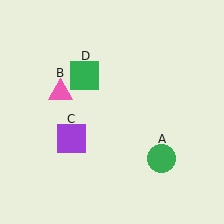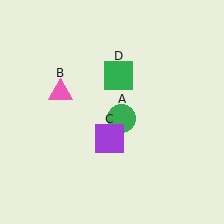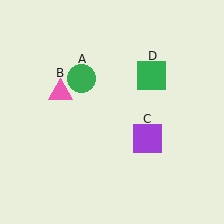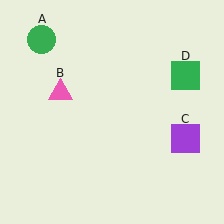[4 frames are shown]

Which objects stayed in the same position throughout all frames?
Pink triangle (object B) remained stationary.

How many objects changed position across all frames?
3 objects changed position: green circle (object A), purple square (object C), green square (object D).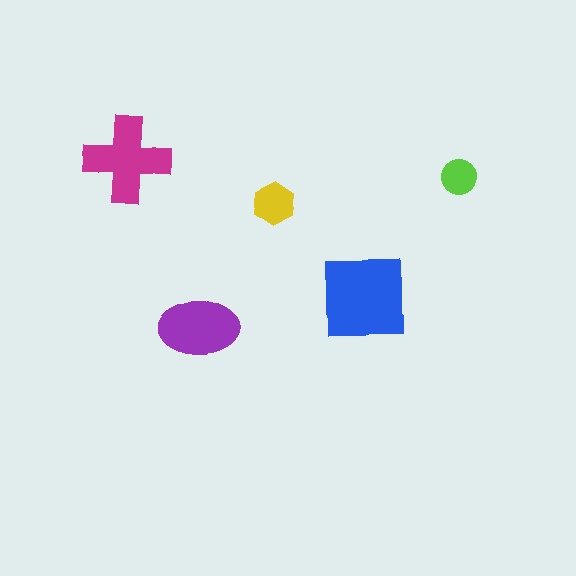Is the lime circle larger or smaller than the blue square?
Smaller.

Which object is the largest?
The blue square.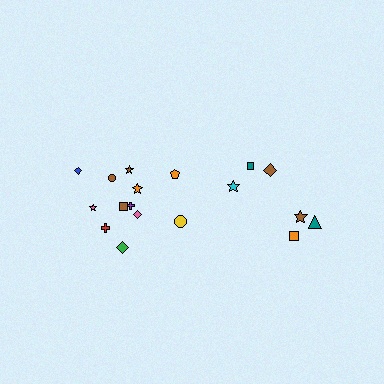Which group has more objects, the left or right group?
The left group.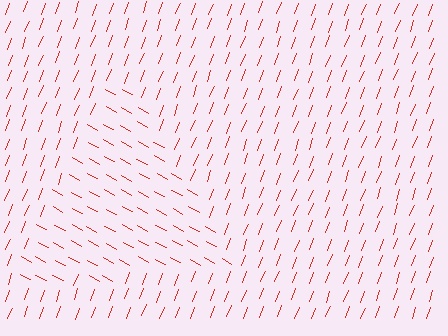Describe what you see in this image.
The image is filled with small red line segments. A triangle region in the image has lines oriented differently from the surrounding lines, creating a visible texture boundary.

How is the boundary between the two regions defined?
The boundary is defined purely by a change in line orientation (approximately 82 degrees difference). All lines are the same color and thickness.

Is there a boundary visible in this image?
Yes, there is a texture boundary formed by a change in line orientation.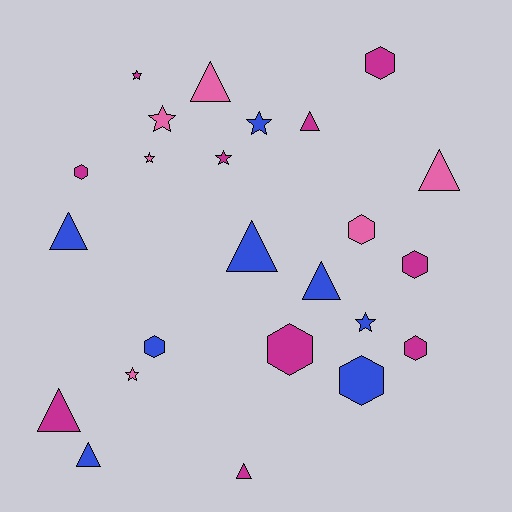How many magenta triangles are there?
There are 3 magenta triangles.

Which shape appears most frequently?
Triangle, with 9 objects.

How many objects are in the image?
There are 24 objects.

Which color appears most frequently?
Magenta, with 10 objects.